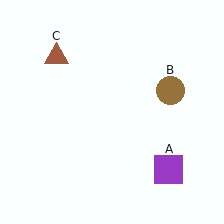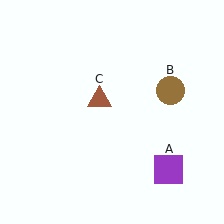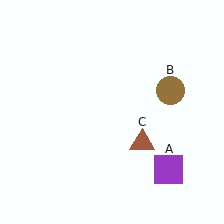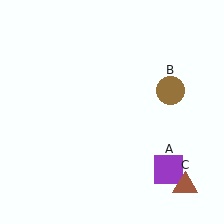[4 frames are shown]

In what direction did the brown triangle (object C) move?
The brown triangle (object C) moved down and to the right.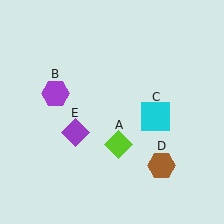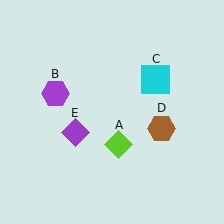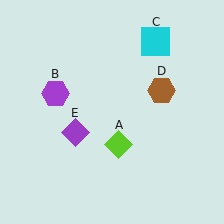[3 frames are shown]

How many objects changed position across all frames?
2 objects changed position: cyan square (object C), brown hexagon (object D).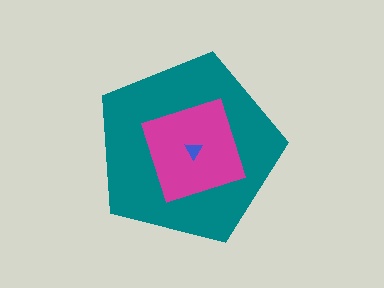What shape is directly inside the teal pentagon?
The magenta square.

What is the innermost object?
The blue triangle.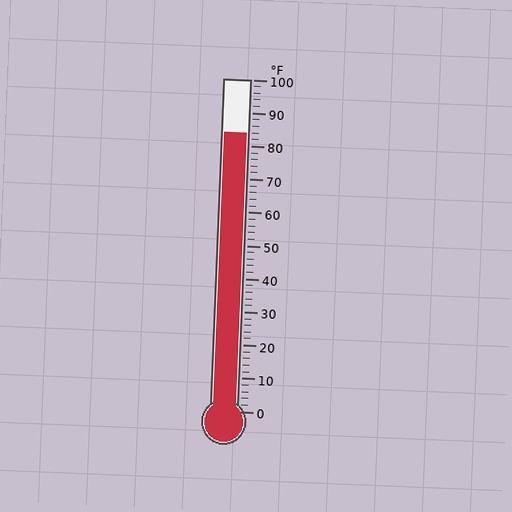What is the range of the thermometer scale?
The thermometer scale ranges from 0°F to 100°F.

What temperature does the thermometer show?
The thermometer shows approximately 84°F.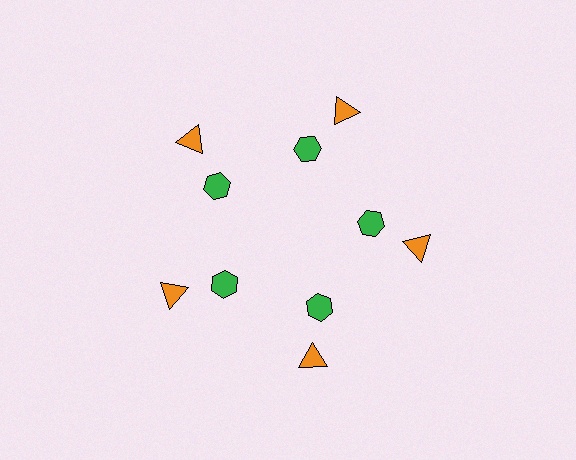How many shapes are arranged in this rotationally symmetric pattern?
There are 10 shapes, arranged in 5 groups of 2.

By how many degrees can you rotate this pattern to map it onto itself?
The pattern maps onto itself every 72 degrees of rotation.